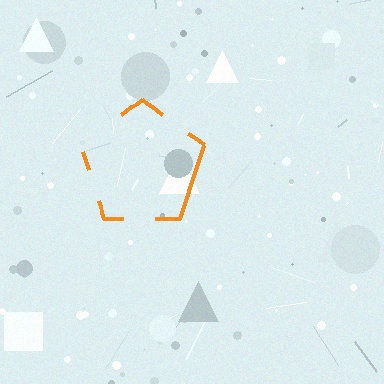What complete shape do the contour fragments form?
The contour fragments form a pentagon.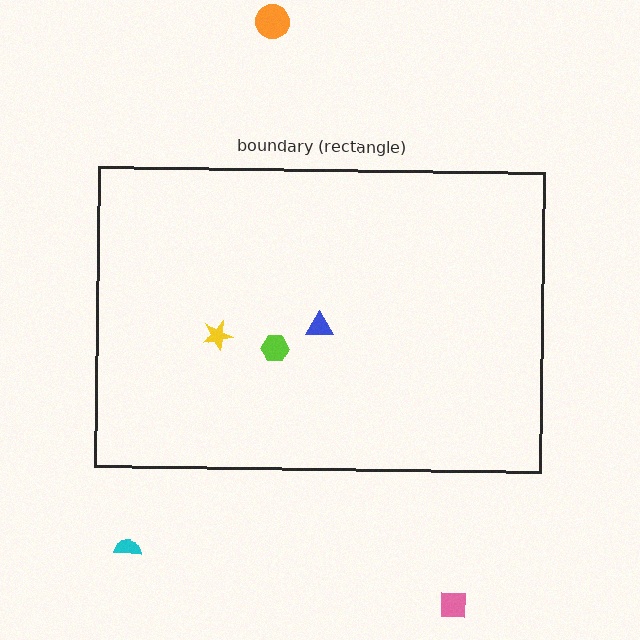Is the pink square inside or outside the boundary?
Outside.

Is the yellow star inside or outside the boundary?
Inside.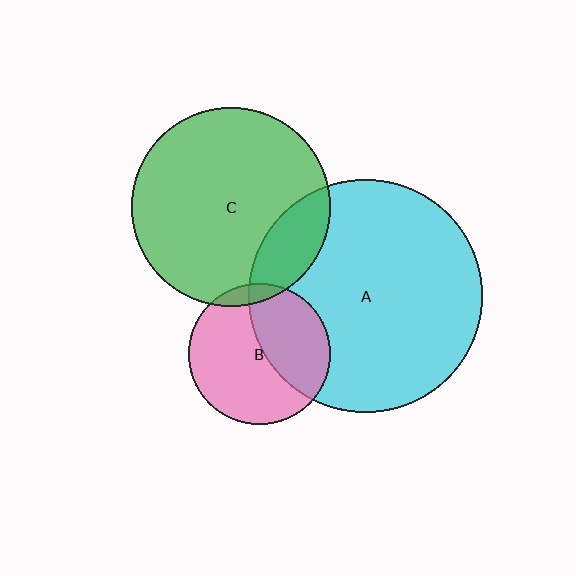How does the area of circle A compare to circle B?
Approximately 2.7 times.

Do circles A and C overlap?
Yes.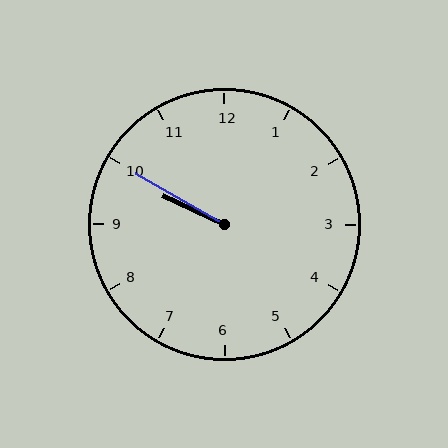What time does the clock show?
9:50.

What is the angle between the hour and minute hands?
Approximately 5 degrees.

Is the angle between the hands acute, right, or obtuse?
It is acute.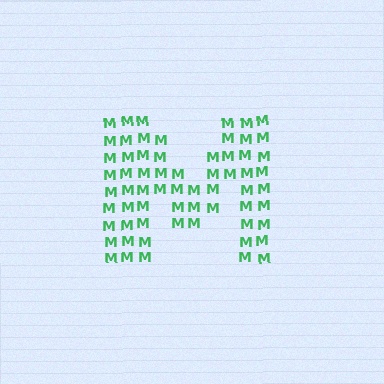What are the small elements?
The small elements are letter M's.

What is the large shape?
The large shape is the letter M.